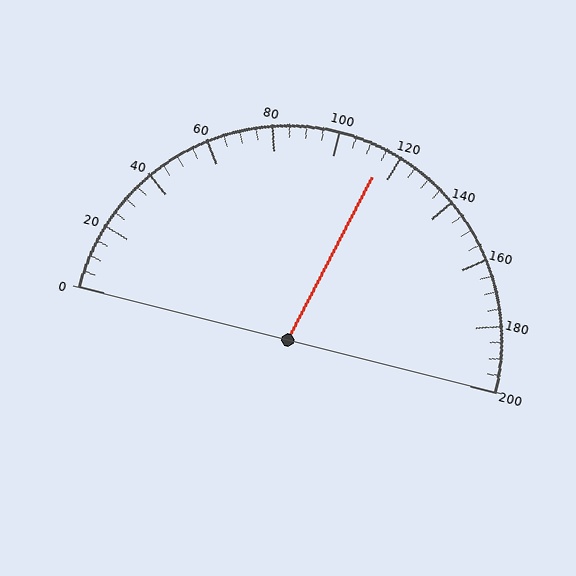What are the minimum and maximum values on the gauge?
The gauge ranges from 0 to 200.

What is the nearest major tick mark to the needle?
The nearest major tick mark is 120.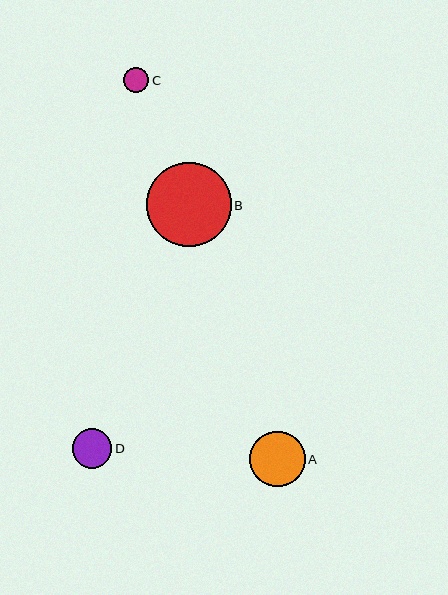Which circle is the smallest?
Circle C is the smallest with a size of approximately 25 pixels.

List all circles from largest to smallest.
From largest to smallest: B, A, D, C.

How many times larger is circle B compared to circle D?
Circle B is approximately 2.1 times the size of circle D.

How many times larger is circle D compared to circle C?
Circle D is approximately 1.6 times the size of circle C.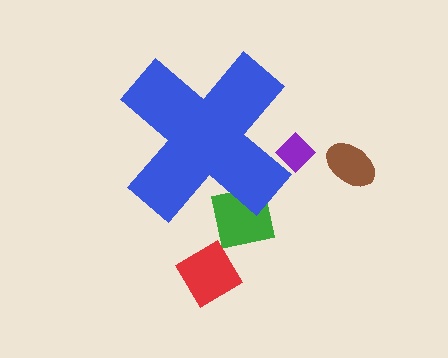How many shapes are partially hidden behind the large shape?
2 shapes are partially hidden.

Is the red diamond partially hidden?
No, the red diamond is fully visible.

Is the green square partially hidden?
Yes, the green square is partially hidden behind the blue cross.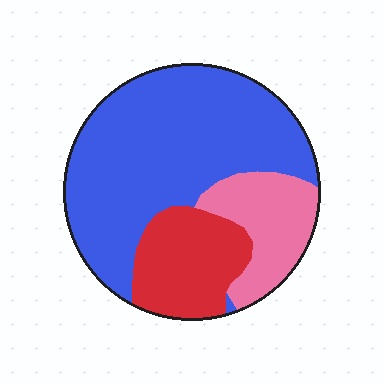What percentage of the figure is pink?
Pink covers roughly 20% of the figure.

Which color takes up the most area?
Blue, at roughly 60%.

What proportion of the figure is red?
Red takes up about one fifth (1/5) of the figure.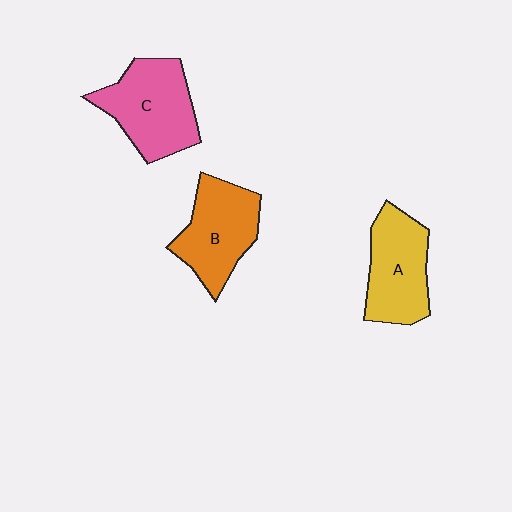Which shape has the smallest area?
Shape A (yellow).